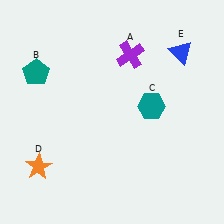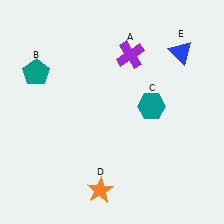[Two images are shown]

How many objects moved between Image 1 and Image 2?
1 object moved between the two images.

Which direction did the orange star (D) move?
The orange star (D) moved right.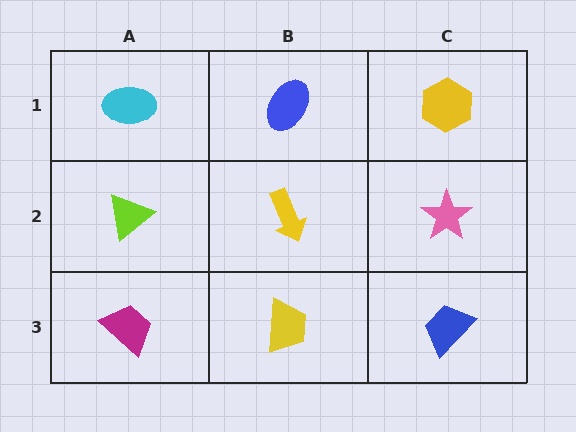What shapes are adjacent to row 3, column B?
A yellow arrow (row 2, column B), a magenta trapezoid (row 3, column A), a blue trapezoid (row 3, column C).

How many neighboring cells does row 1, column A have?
2.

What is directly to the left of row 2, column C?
A yellow arrow.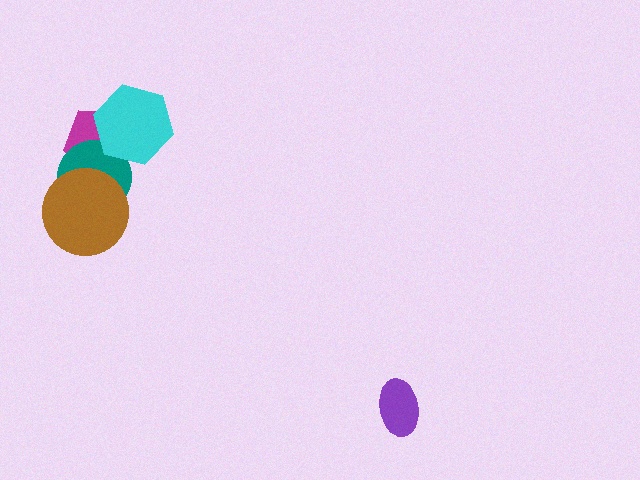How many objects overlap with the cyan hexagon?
2 objects overlap with the cyan hexagon.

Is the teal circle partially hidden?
Yes, it is partially covered by another shape.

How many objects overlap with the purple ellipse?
0 objects overlap with the purple ellipse.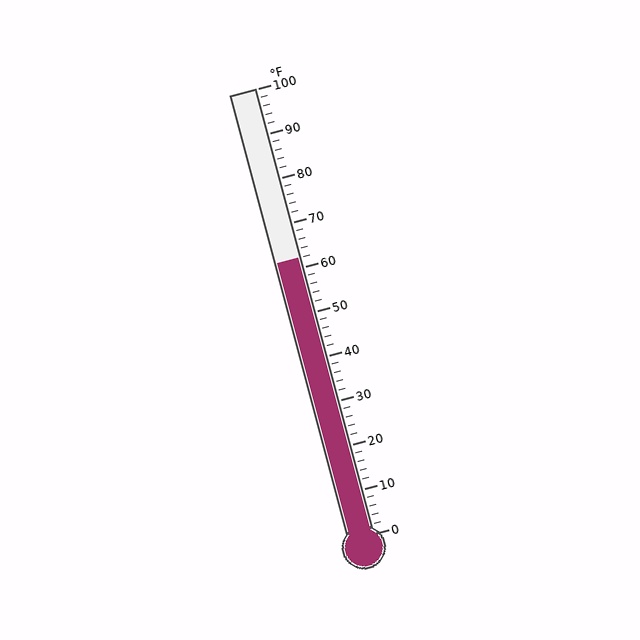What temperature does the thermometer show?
The thermometer shows approximately 62°F.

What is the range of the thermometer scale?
The thermometer scale ranges from 0°F to 100°F.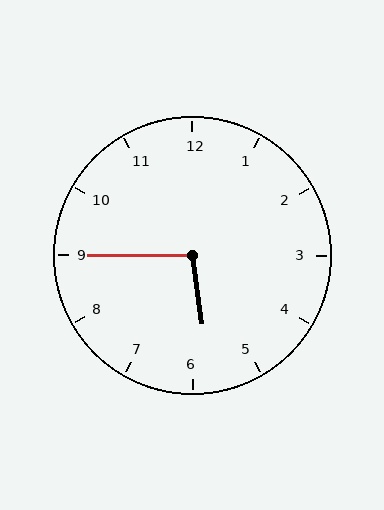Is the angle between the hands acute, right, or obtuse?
It is obtuse.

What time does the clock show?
5:45.